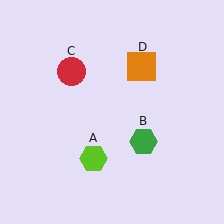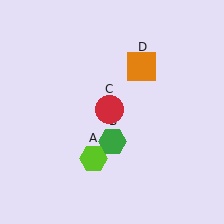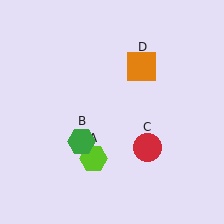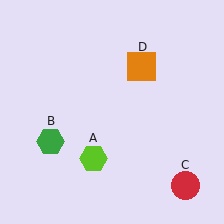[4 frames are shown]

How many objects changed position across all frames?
2 objects changed position: green hexagon (object B), red circle (object C).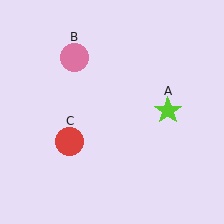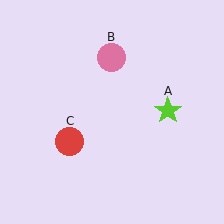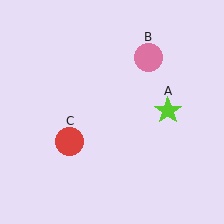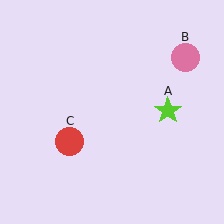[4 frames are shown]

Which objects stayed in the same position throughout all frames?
Lime star (object A) and red circle (object C) remained stationary.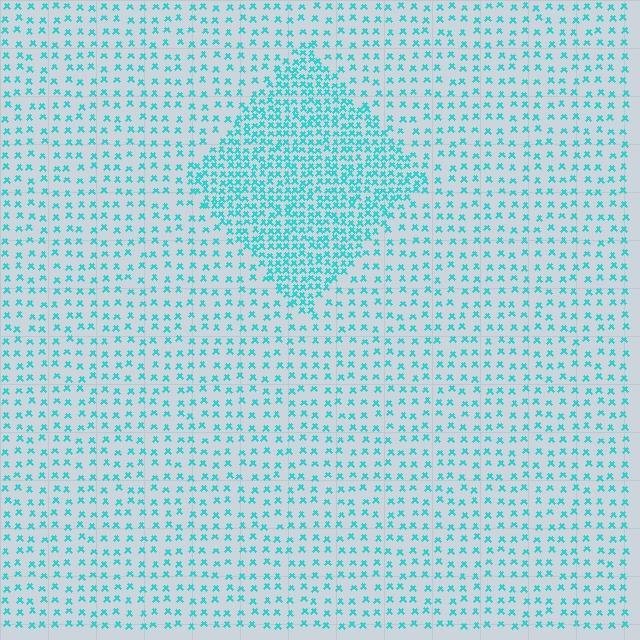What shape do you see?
I see a diamond.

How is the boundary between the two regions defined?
The boundary is defined by a change in element density (approximately 2.3x ratio). All elements are the same color, size, and shape.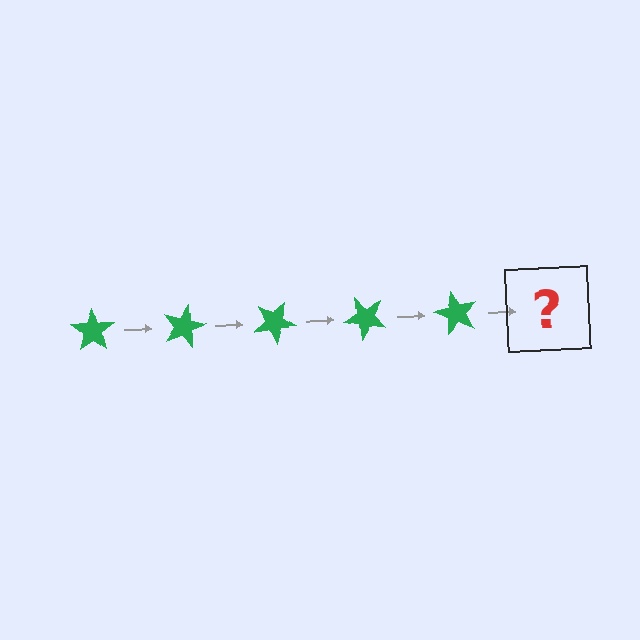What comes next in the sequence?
The next element should be a green star rotated 75 degrees.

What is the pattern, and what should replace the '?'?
The pattern is that the star rotates 15 degrees each step. The '?' should be a green star rotated 75 degrees.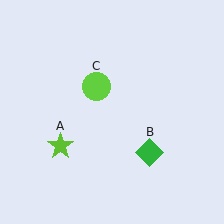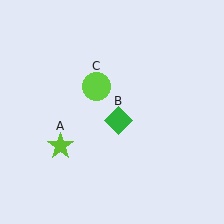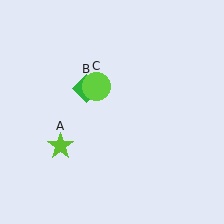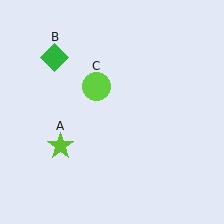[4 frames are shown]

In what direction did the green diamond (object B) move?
The green diamond (object B) moved up and to the left.